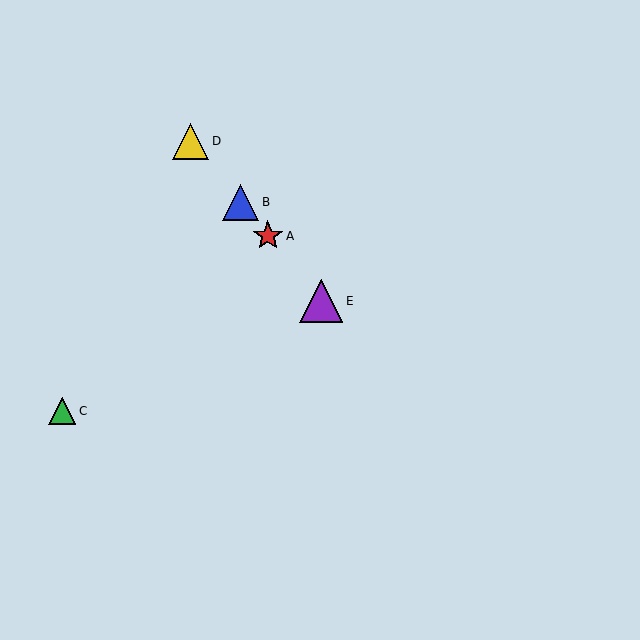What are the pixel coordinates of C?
Object C is at (62, 411).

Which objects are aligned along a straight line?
Objects A, B, D, E are aligned along a straight line.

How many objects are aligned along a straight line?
4 objects (A, B, D, E) are aligned along a straight line.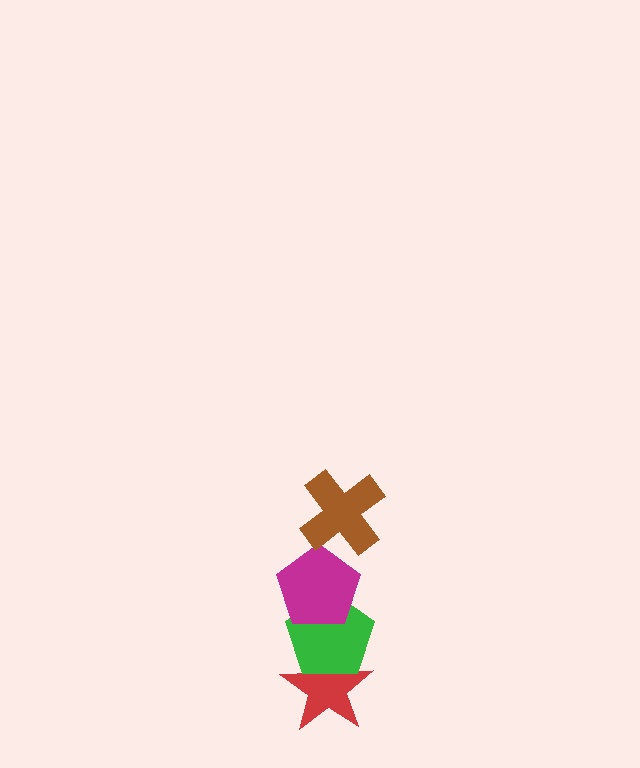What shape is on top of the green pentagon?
The magenta pentagon is on top of the green pentagon.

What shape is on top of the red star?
The green pentagon is on top of the red star.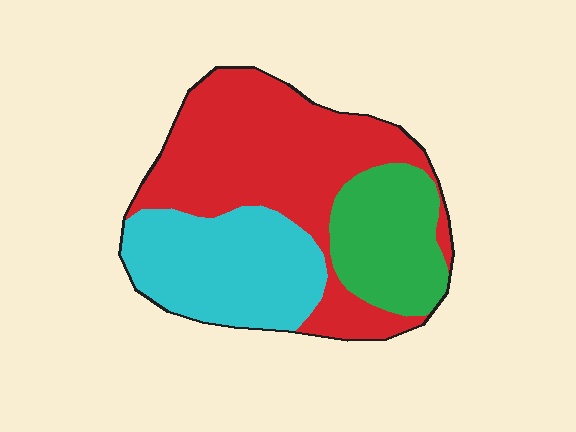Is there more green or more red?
Red.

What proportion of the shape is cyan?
Cyan covers roughly 30% of the shape.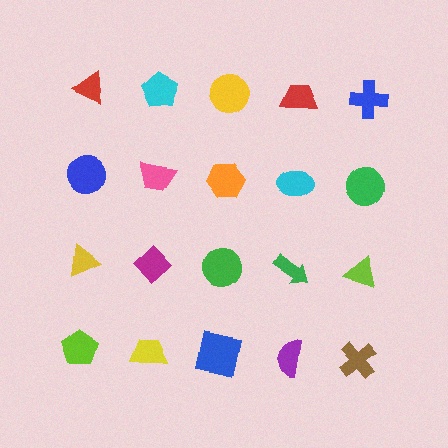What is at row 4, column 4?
A purple semicircle.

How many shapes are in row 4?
5 shapes.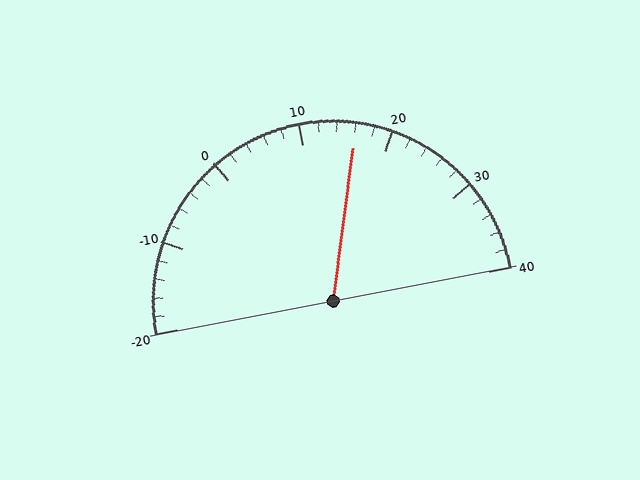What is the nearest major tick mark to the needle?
The nearest major tick mark is 20.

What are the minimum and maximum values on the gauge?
The gauge ranges from -20 to 40.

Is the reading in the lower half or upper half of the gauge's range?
The reading is in the upper half of the range (-20 to 40).